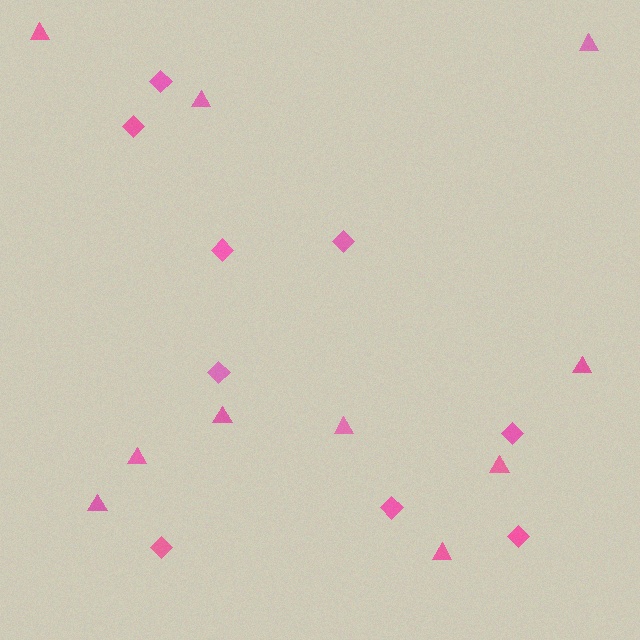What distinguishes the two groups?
There are 2 groups: one group of diamonds (9) and one group of triangles (10).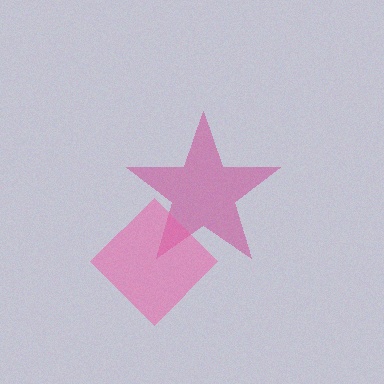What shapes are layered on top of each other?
The layered shapes are: a magenta star, a pink diamond.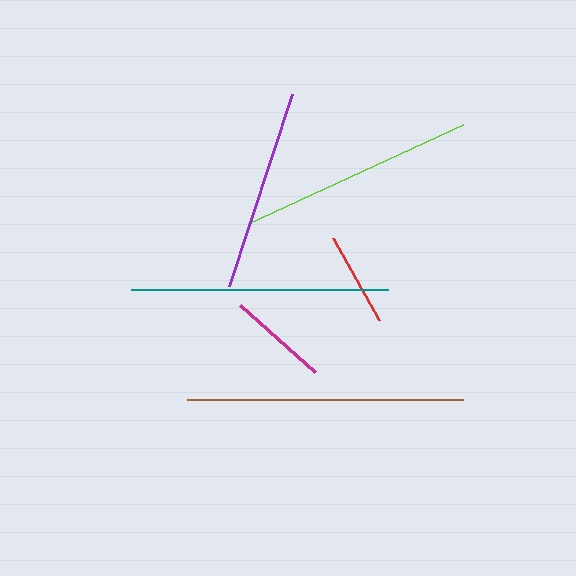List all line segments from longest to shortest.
From longest to shortest: brown, teal, lime, purple, magenta, red.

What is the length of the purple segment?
The purple segment is approximately 202 pixels long.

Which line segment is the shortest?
The red line is the shortest at approximately 94 pixels.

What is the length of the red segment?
The red segment is approximately 94 pixels long.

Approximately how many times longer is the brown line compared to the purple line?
The brown line is approximately 1.4 times the length of the purple line.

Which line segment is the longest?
The brown line is the longest at approximately 276 pixels.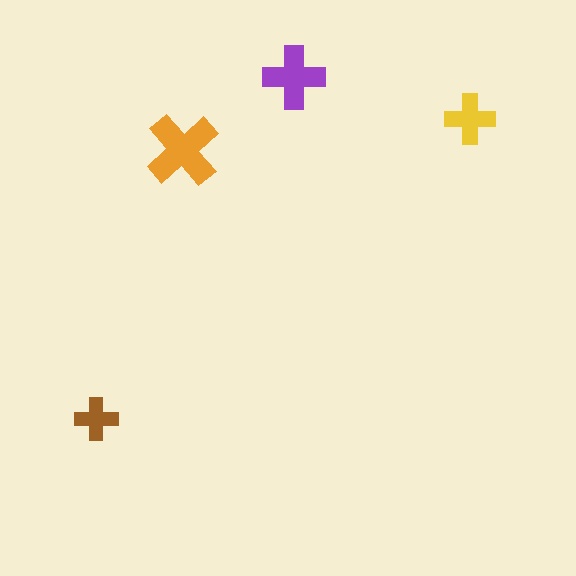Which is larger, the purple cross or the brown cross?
The purple one.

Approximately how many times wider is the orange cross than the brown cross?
About 1.5 times wider.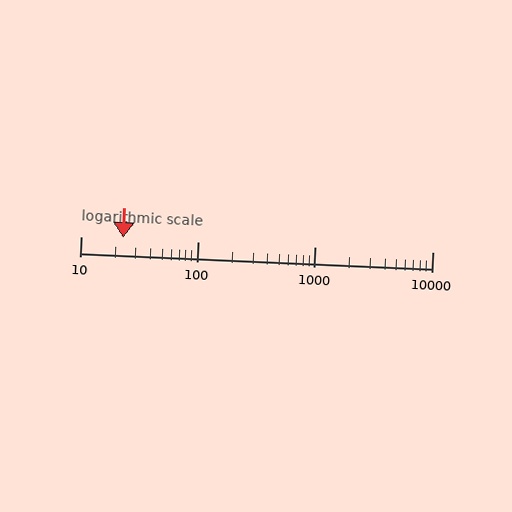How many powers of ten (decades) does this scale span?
The scale spans 3 decades, from 10 to 10000.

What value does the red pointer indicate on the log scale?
The pointer indicates approximately 23.